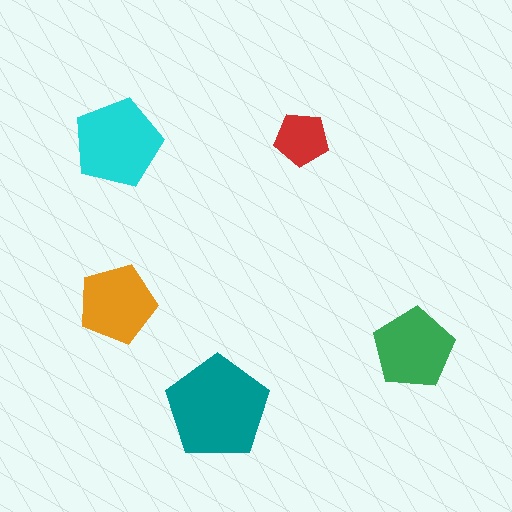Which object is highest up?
The red pentagon is topmost.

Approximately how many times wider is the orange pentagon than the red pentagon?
About 1.5 times wider.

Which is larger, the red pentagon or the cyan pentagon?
The cyan one.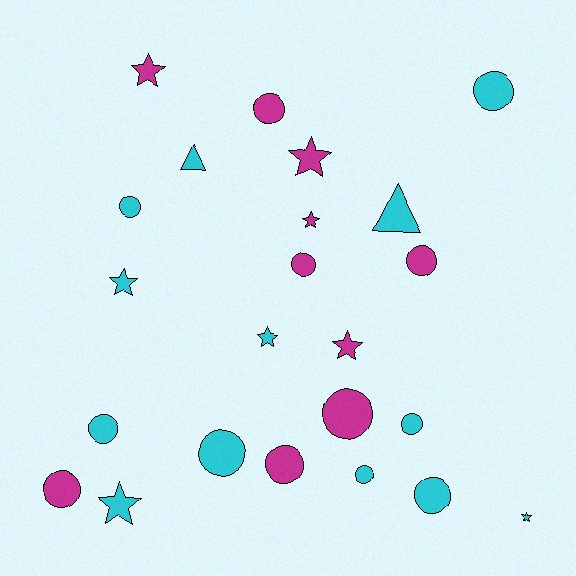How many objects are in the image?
There are 23 objects.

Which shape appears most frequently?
Circle, with 13 objects.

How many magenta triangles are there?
There are no magenta triangles.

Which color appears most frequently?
Cyan, with 13 objects.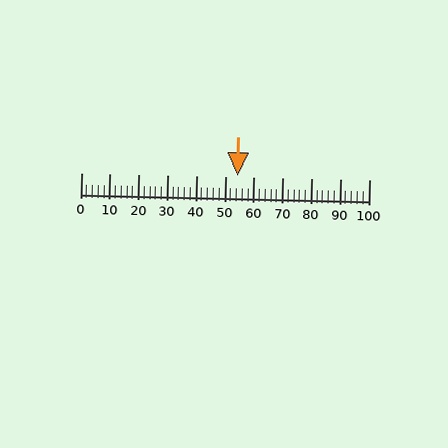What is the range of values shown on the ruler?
The ruler shows values from 0 to 100.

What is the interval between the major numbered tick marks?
The major tick marks are spaced 10 units apart.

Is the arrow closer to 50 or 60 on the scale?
The arrow is closer to 50.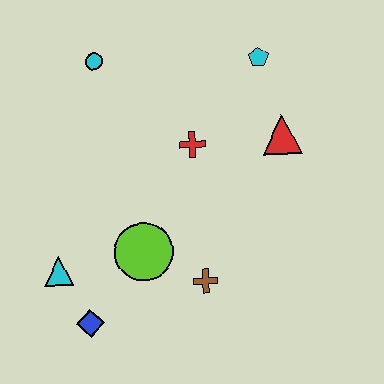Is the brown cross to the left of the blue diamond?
No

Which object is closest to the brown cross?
The lime circle is closest to the brown cross.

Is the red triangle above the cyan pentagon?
No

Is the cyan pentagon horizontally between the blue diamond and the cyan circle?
No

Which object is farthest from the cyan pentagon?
The blue diamond is farthest from the cyan pentagon.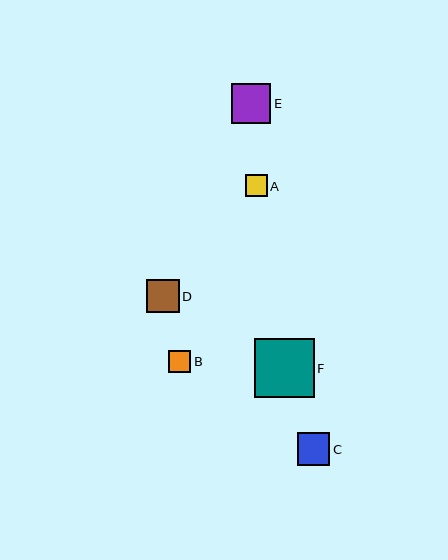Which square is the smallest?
Square A is the smallest with a size of approximately 22 pixels.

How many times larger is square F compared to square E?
Square F is approximately 1.5 times the size of square E.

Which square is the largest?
Square F is the largest with a size of approximately 60 pixels.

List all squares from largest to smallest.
From largest to smallest: F, E, D, C, B, A.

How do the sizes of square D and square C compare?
Square D and square C are approximately the same size.